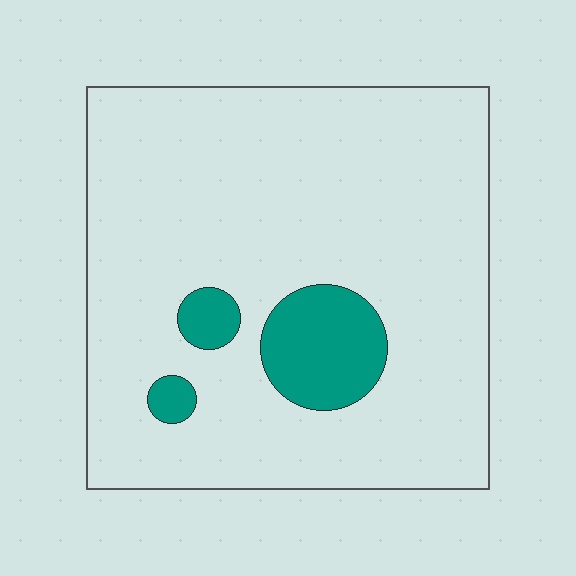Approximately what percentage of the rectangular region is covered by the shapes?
Approximately 10%.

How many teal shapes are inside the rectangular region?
3.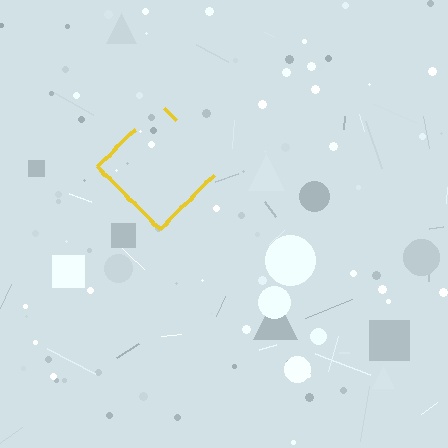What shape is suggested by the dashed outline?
The dashed outline suggests a diamond.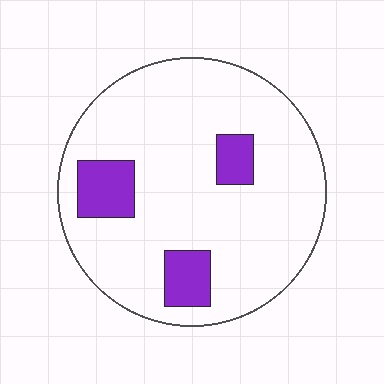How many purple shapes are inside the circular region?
3.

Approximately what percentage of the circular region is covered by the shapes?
Approximately 15%.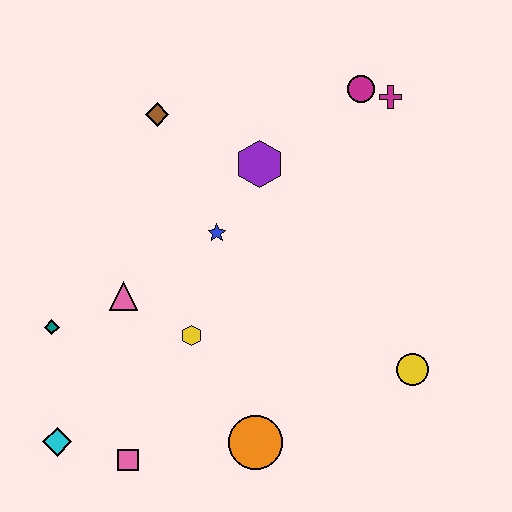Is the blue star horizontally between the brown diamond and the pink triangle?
No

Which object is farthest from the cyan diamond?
The magenta cross is farthest from the cyan diamond.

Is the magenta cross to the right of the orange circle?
Yes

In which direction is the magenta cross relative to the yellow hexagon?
The magenta cross is above the yellow hexagon.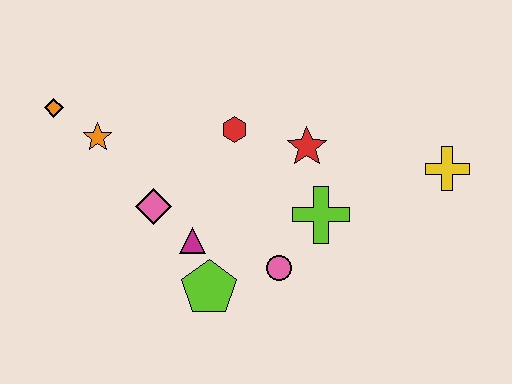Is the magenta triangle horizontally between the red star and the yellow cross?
No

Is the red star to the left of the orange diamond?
No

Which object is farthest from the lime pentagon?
The yellow cross is farthest from the lime pentagon.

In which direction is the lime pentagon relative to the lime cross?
The lime pentagon is to the left of the lime cross.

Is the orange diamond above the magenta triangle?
Yes